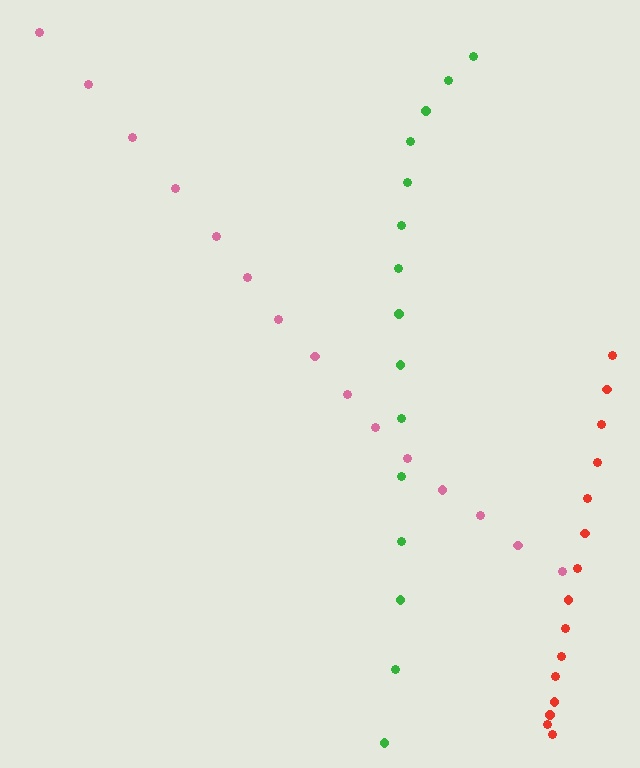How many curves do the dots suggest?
There are 3 distinct paths.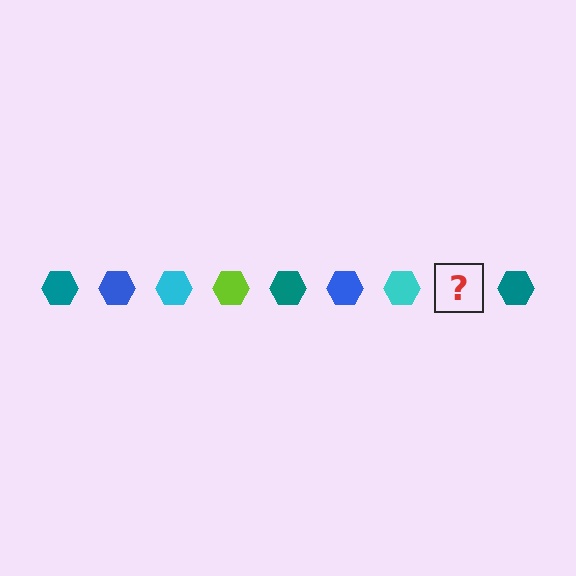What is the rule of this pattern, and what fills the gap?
The rule is that the pattern cycles through teal, blue, cyan, lime hexagons. The gap should be filled with a lime hexagon.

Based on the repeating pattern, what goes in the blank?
The blank should be a lime hexagon.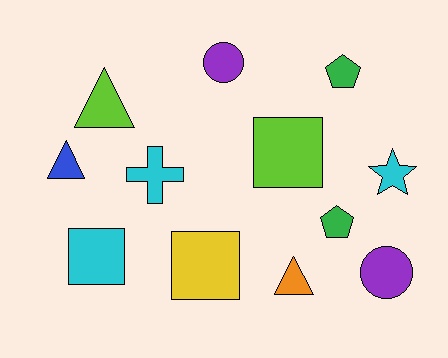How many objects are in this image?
There are 12 objects.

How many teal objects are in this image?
There are no teal objects.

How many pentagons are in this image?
There are 2 pentagons.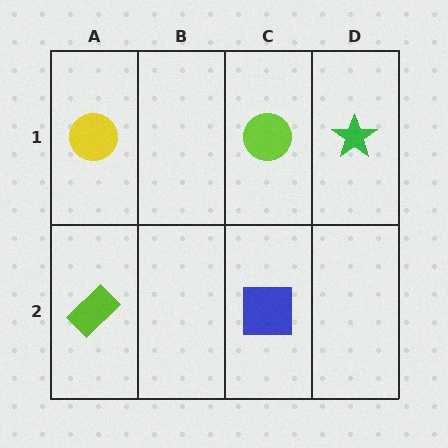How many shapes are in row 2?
2 shapes.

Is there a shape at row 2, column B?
No, that cell is empty.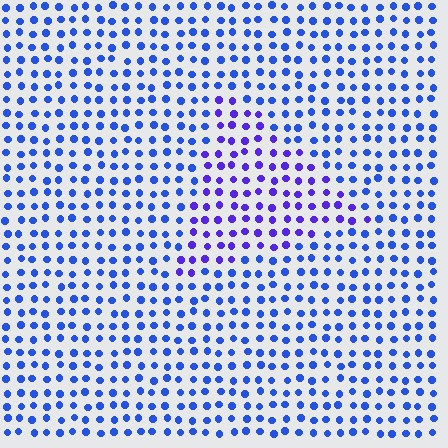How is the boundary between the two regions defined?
The boundary is defined purely by a slight shift in hue (about 30 degrees). Spacing, size, and orientation are identical on both sides.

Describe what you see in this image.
The image is filled with small blue elements in a uniform arrangement. A triangle-shaped region is visible where the elements are tinted to a slightly different hue, forming a subtle color boundary.